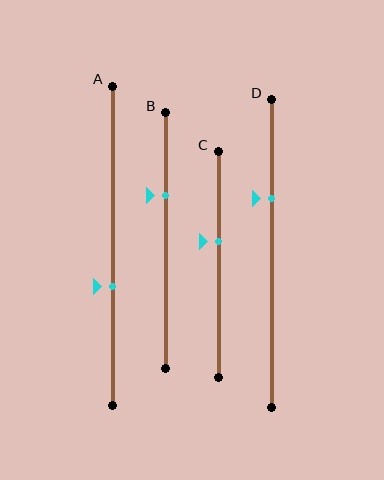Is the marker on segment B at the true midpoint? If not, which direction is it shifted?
No, the marker on segment B is shifted upward by about 18% of the segment length.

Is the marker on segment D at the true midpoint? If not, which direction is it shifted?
No, the marker on segment D is shifted upward by about 18% of the segment length.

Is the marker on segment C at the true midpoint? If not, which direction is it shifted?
No, the marker on segment C is shifted upward by about 10% of the segment length.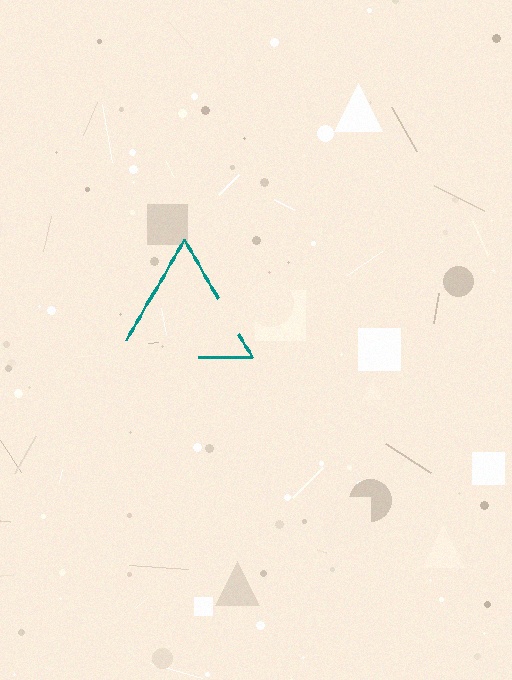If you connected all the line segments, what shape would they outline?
They would outline a triangle.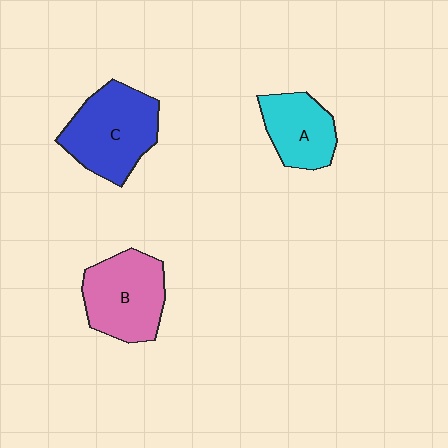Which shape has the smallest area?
Shape A (cyan).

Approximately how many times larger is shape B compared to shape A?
Approximately 1.3 times.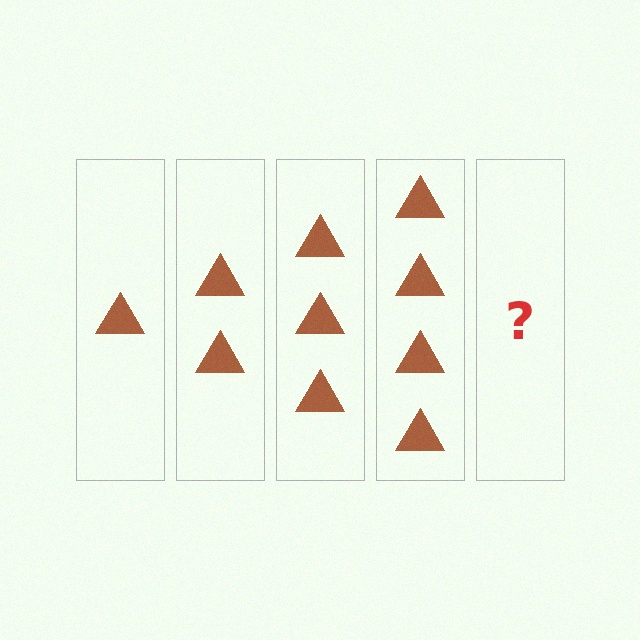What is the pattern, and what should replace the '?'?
The pattern is that each step adds one more triangle. The '?' should be 5 triangles.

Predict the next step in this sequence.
The next step is 5 triangles.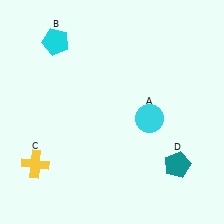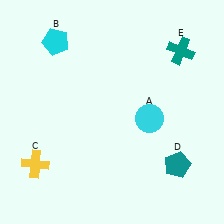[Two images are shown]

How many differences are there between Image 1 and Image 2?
There is 1 difference between the two images.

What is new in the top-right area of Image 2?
A teal cross (E) was added in the top-right area of Image 2.